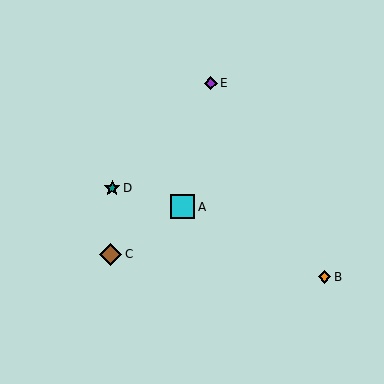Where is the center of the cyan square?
The center of the cyan square is at (183, 207).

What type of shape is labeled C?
Shape C is a brown diamond.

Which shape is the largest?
The cyan square (labeled A) is the largest.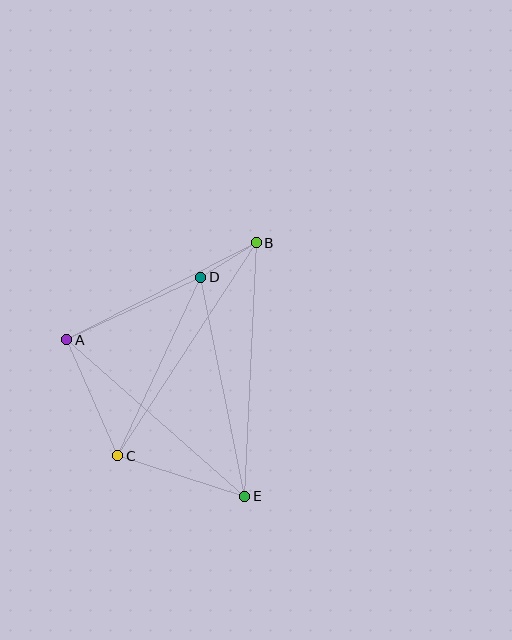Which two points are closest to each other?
Points B and D are closest to each other.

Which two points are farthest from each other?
Points B and C are farthest from each other.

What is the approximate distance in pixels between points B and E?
The distance between B and E is approximately 254 pixels.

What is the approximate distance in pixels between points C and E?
The distance between C and E is approximately 133 pixels.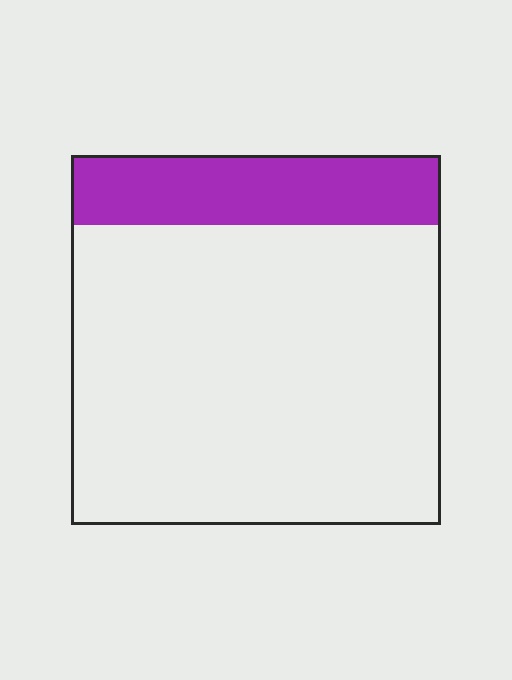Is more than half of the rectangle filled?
No.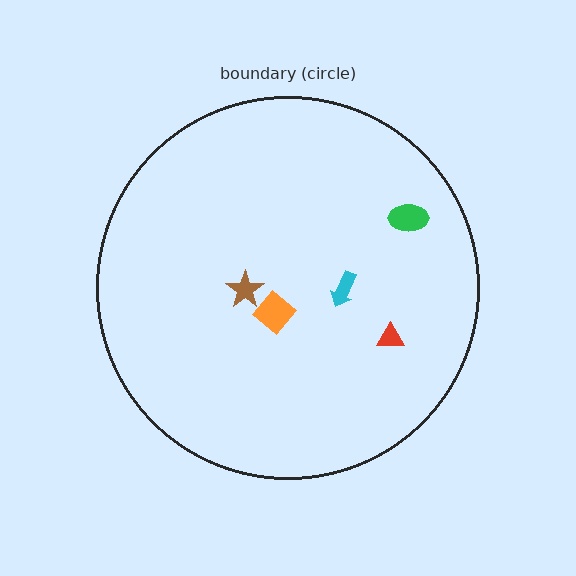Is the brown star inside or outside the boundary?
Inside.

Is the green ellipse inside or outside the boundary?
Inside.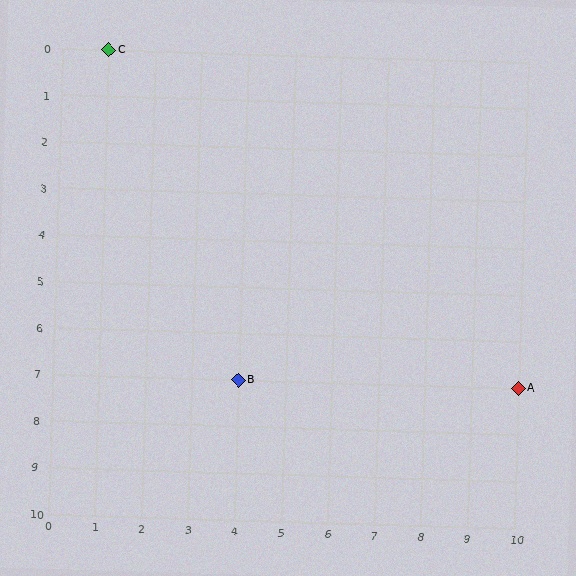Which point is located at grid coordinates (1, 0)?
Point C is at (1, 0).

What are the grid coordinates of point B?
Point B is at grid coordinates (4, 7).